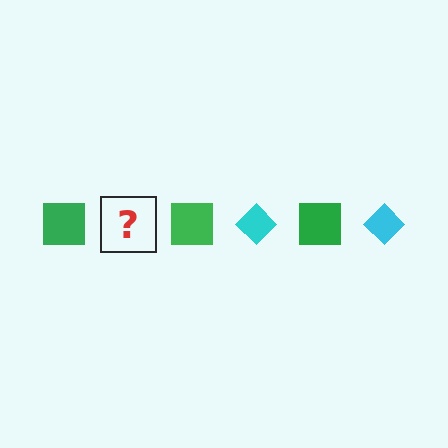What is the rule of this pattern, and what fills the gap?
The rule is that the pattern alternates between green square and cyan diamond. The gap should be filled with a cyan diamond.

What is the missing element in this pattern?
The missing element is a cyan diamond.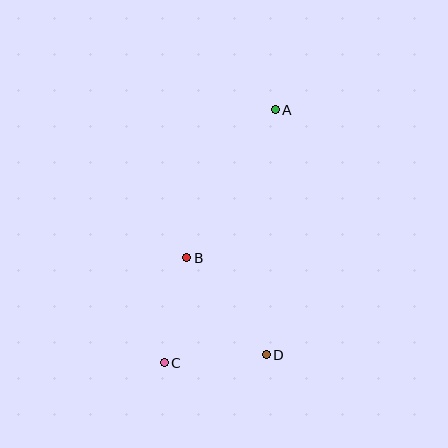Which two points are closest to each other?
Points C and D are closest to each other.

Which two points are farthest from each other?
Points A and C are farthest from each other.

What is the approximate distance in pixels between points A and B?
The distance between A and B is approximately 173 pixels.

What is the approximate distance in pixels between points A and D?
The distance between A and D is approximately 245 pixels.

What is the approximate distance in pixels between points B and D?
The distance between B and D is approximately 125 pixels.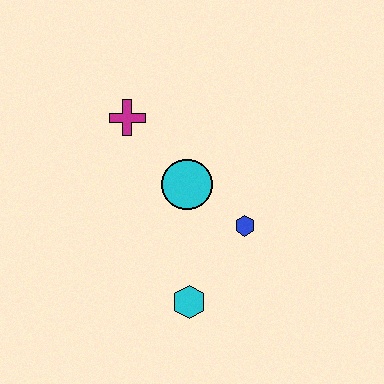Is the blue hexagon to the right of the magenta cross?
Yes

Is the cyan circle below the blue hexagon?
No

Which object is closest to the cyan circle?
The blue hexagon is closest to the cyan circle.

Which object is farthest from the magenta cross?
The cyan hexagon is farthest from the magenta cross.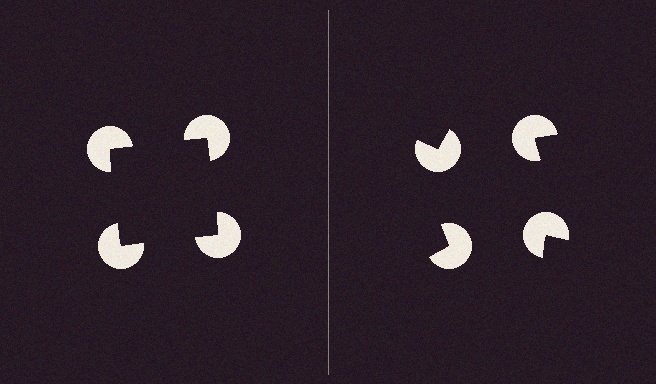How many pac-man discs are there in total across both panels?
8 — 4 on each side.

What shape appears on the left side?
An illusory square.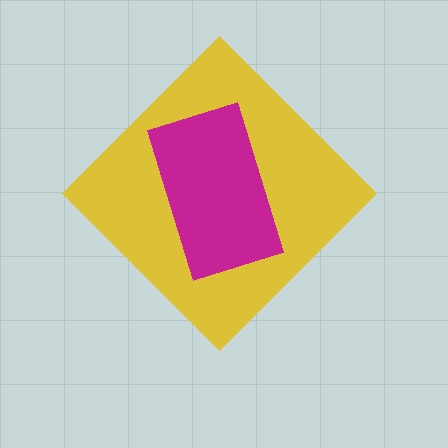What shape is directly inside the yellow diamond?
The magenta rectangle.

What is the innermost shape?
The magenta rectangle.